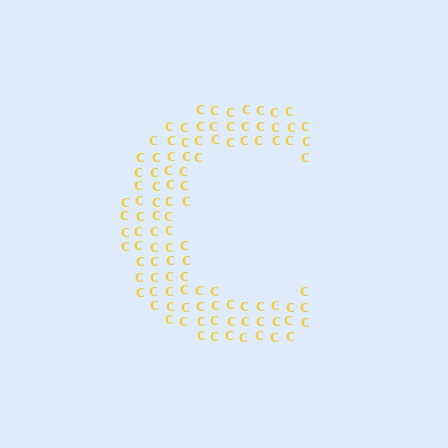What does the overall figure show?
The overall figure shows the letter C.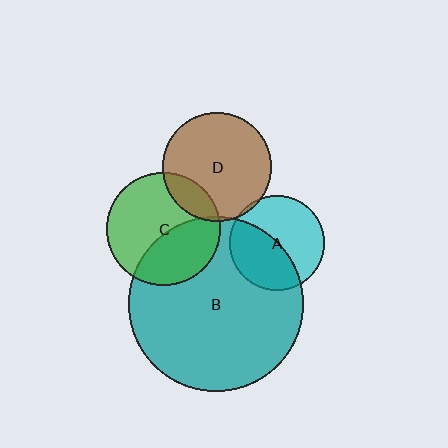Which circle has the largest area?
Circle B (teal).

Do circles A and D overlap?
Yes.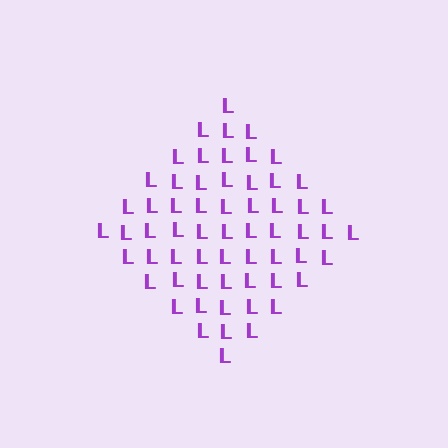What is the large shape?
The large shape is a diamond.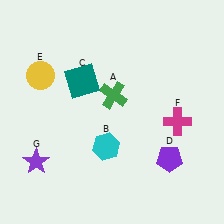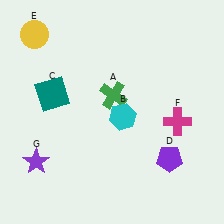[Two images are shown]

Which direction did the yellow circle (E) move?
The yellow circle (E) moved up.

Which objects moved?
The objects that moved are: the cyan hexagon (B), the teal square (C), the yellow circle (E).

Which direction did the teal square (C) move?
The teal square (C) moved left.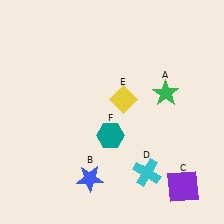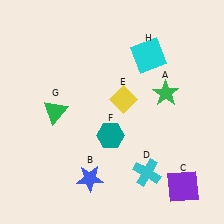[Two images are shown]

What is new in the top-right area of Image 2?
A cyan square (H) was added in the top-right area of Image 2.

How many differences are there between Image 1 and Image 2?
There are 2 differences between the two images.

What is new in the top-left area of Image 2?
A green triangle (G) was added in the top-left area of Image 2.